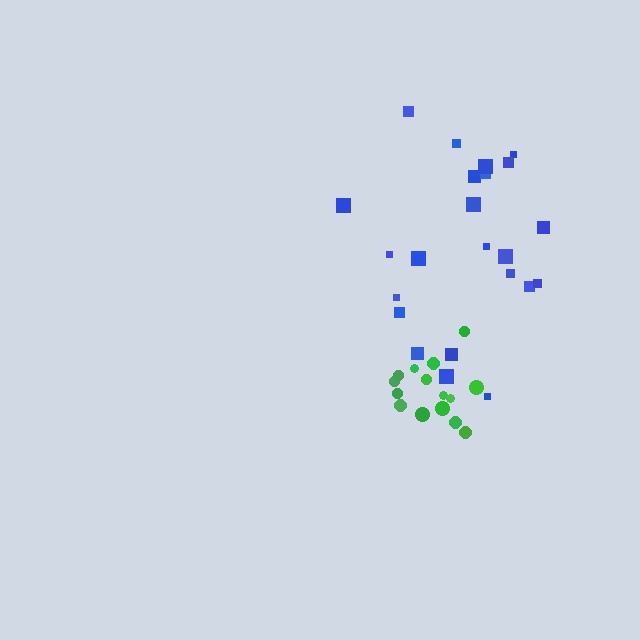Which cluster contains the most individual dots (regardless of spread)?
Blue (23).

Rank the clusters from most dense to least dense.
green, blue.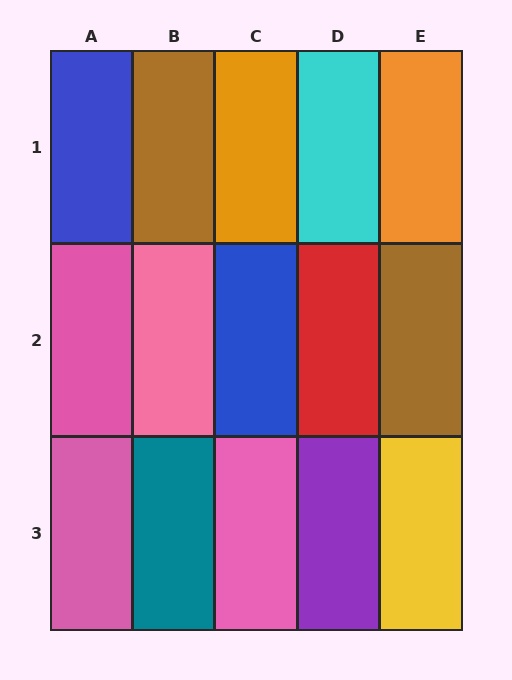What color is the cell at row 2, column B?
Pink.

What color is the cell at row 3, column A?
Pink.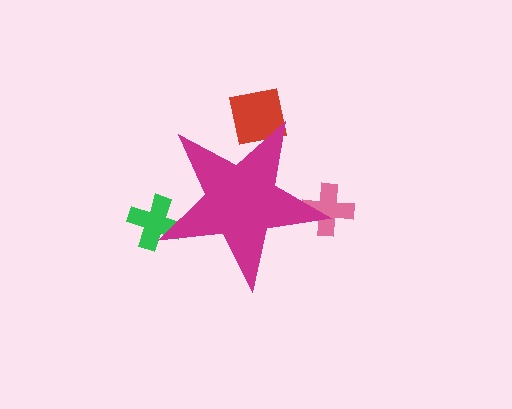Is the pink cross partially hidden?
Yes, the pink cross is partially hidden behind the magenta star.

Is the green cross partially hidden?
Yes, the green cross is partially hidden behind the magenta star.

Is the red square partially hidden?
Yes, the red square is partially hidden behind the magenta star.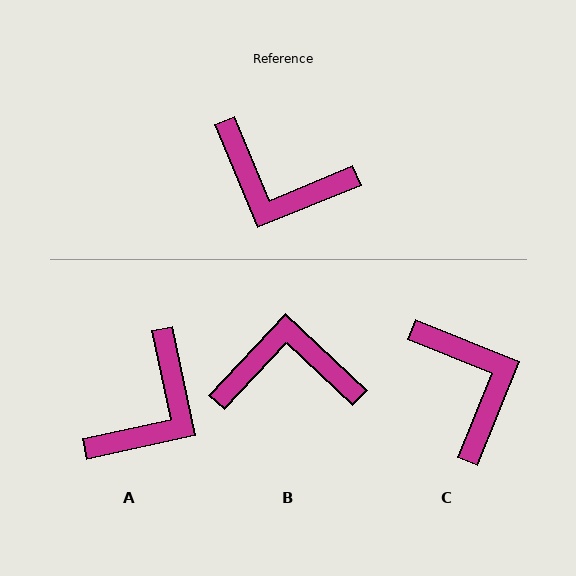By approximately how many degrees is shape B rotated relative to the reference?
Approximately 156 degrees clockwise.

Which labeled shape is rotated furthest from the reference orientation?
B, about 156 degrees away.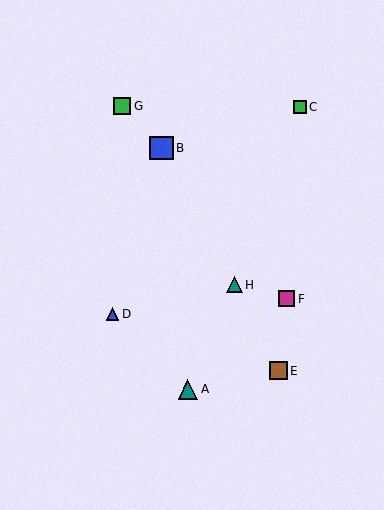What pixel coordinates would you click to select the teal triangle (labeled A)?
Click at (188, 389) to select the teal triangle A.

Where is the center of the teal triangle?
The center of the teal triangle is at (234, 285).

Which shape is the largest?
The blue square (labeled B) is the largest.